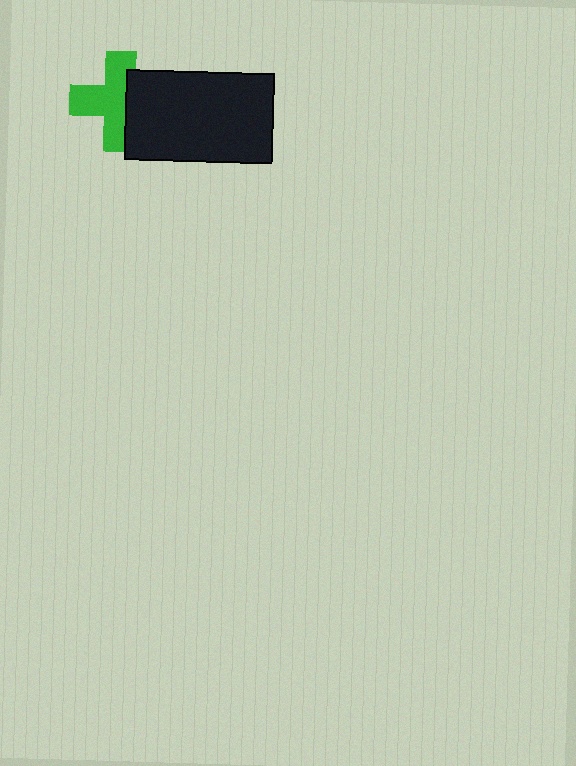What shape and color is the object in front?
The object in front is a black rectangle.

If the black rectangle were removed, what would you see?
You would see the complete green cross.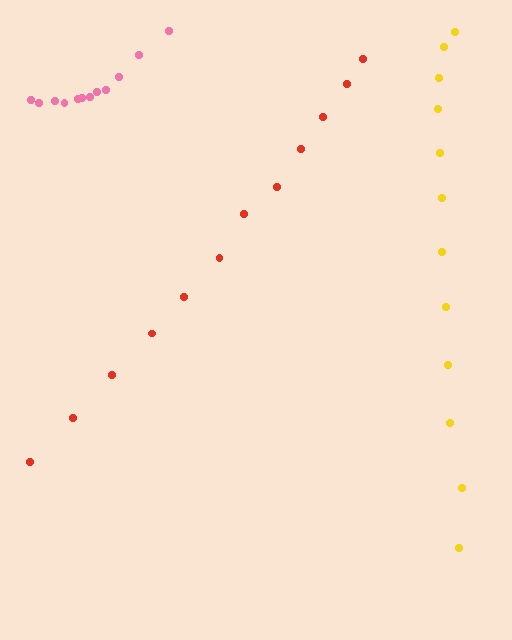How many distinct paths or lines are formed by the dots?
There are 3 distinct paths.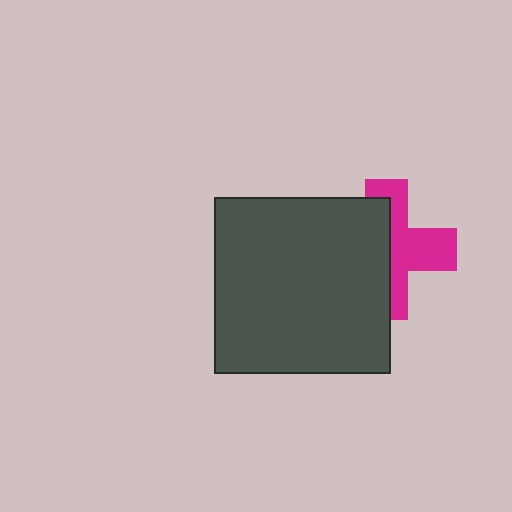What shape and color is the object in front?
The object in front is a dark gray square.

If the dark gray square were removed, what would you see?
You would see the complete magenta cross.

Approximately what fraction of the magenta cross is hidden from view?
Roughly 52% of the magenta cross is hidden behind the dark gray square.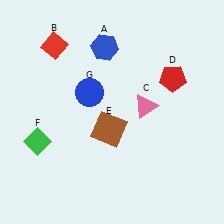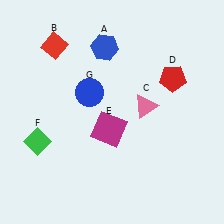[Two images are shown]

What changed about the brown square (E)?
In Image 1, E is brown. In Image 2, it changed to magenta.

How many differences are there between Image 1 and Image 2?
There is 1 difference between the two images.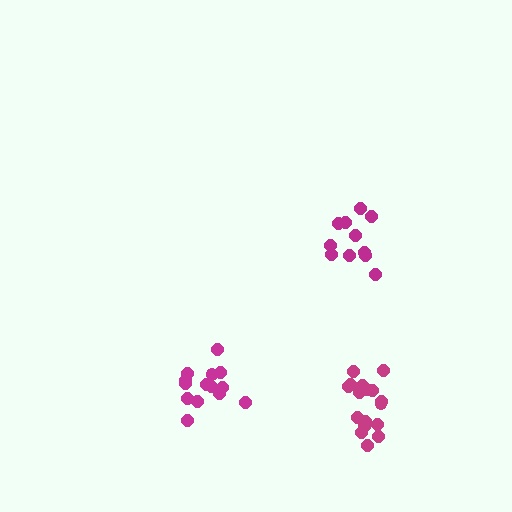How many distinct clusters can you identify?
There are 3 distinct clusters.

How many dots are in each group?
Group 1: 11 dots, Group 2: 14 dots, Group 3: 17 dots (42 total).